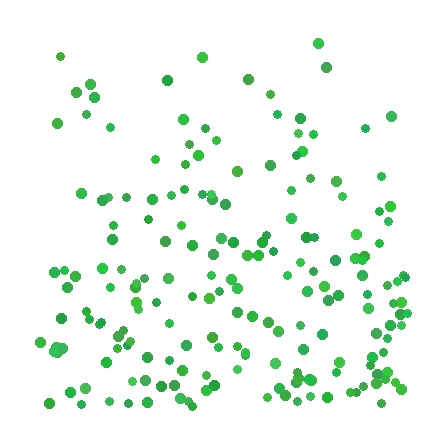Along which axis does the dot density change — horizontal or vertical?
Vertical.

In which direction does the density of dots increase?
From top to bottom, with the bottom side densest.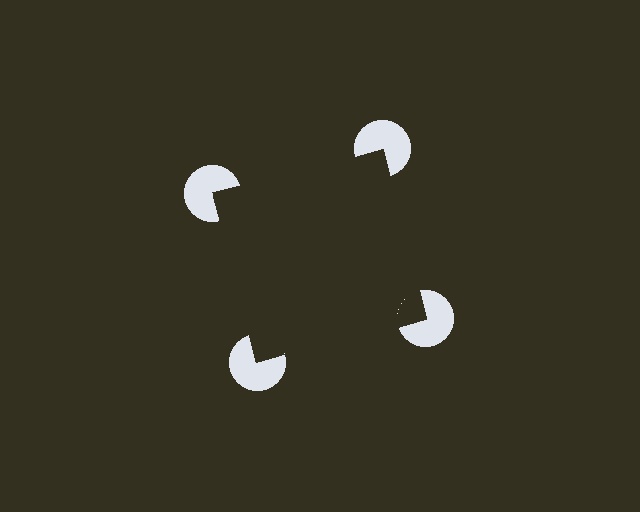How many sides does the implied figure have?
4 sides.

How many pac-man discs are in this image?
There are 4 — one at each vertex of the illusory square.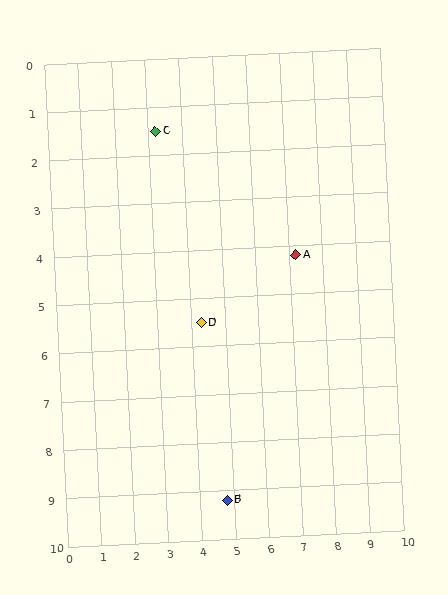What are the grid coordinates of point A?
Point A is at approximately (7.2, 4.2).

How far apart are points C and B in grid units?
Points C and B are about 7.9 grid units apart.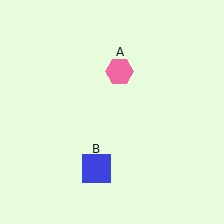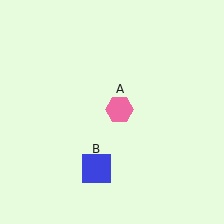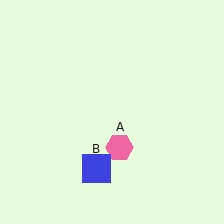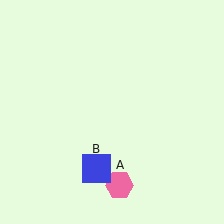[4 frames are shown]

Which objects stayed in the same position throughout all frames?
Blue square (object B) remained stationary.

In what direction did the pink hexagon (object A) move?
The pink hexagon (object A) moved down.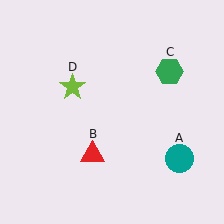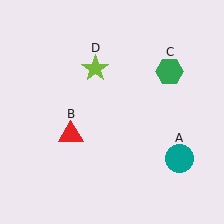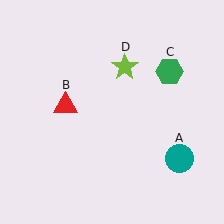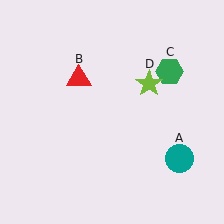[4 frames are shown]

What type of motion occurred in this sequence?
The red triangle (object B), lime star (object D) rotated clockwise around the center of the scene.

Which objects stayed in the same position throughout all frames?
Teal circle (object A) and green hexagon (object C) remained stationary.